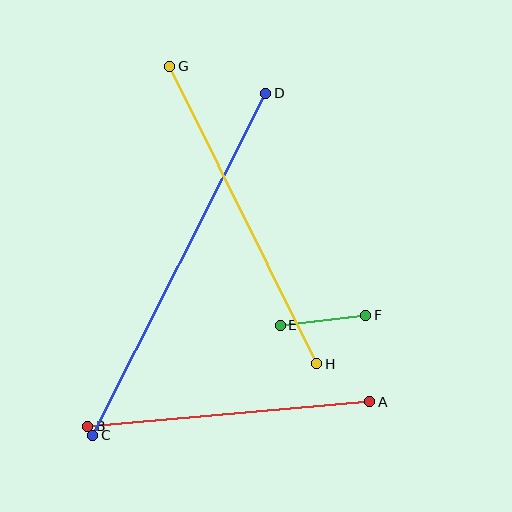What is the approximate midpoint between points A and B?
The midpoint is at approximately (229, 414) pixels.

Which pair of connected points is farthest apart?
Points C and D are farthest apart.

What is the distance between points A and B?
The distance is approximately 283 pixels.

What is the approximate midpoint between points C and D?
The midpoint is at approximately (179, 264) pixels.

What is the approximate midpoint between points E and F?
The midpoint is at approximately (323, 320) pixels.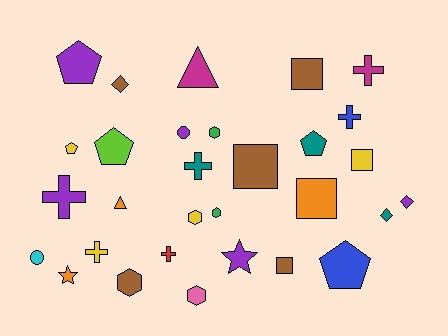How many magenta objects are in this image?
There are 2 magenta objects.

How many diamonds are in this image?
There are 3 diamonds.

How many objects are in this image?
There are 30 objects.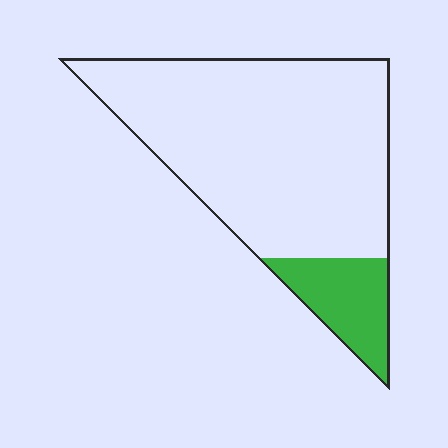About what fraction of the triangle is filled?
About one sixth (1/6).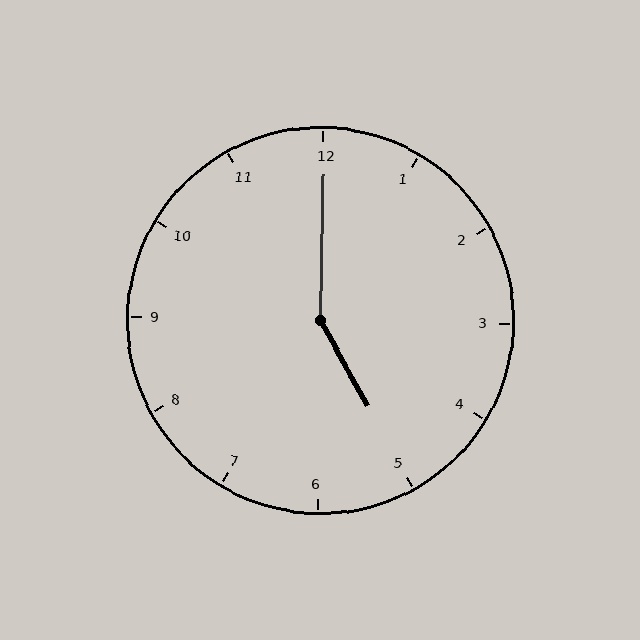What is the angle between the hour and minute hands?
Approximately 150 degrees.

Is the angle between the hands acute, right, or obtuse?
It is obtuse.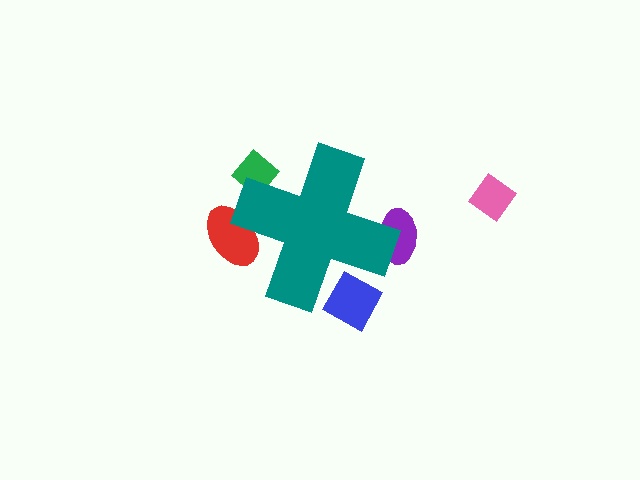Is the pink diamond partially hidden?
No, the pink diamond is fully visible.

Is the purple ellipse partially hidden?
Yes, the purple ellipse is partially hidden behind the teal cross.